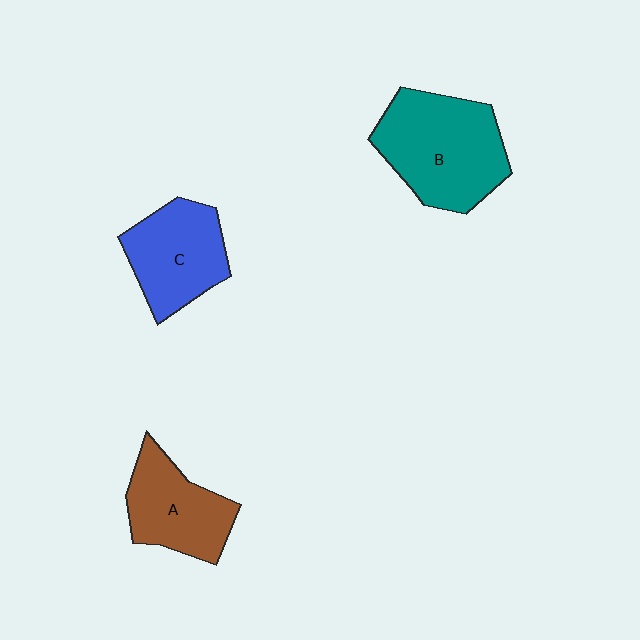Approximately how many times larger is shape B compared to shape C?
Approximately 1.4 times.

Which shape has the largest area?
Shape B (teal).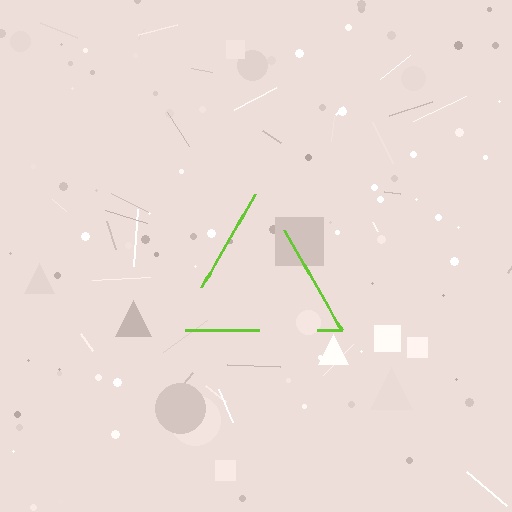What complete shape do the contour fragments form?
The contour fragments form a triangle.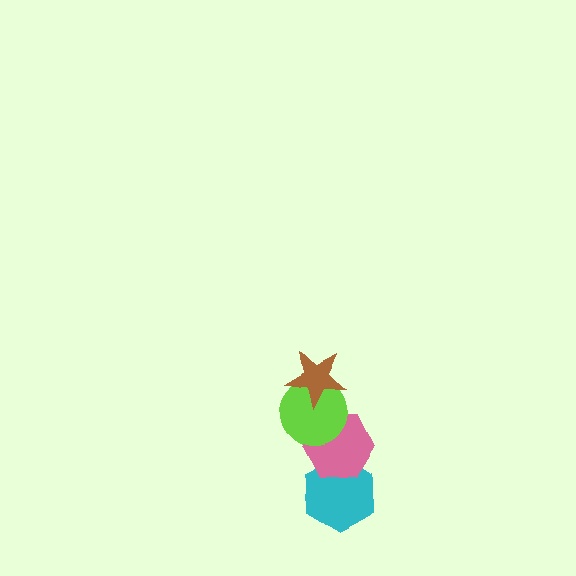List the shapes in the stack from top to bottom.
From top to bottom: the brown star, the lime circle, the pink hexagon, the cyan hexagon.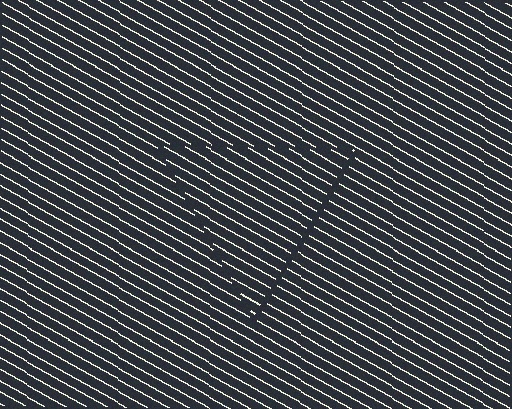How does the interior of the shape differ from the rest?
The interior of the shape contains the same grating, shifted by half a period — the contour is defined by the phase discontinuity where line-ends from the inner and outer gratings abut.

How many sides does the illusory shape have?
3 sides — the line-ends trace a triangle.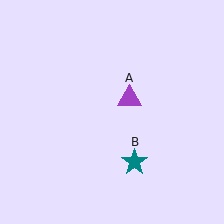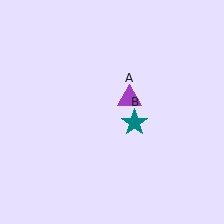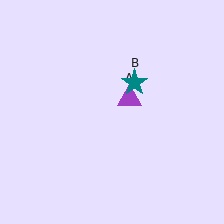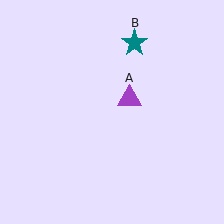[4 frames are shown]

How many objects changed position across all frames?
1 object changed position: teal star (object B).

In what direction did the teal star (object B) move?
The teal star (object B) moved up.